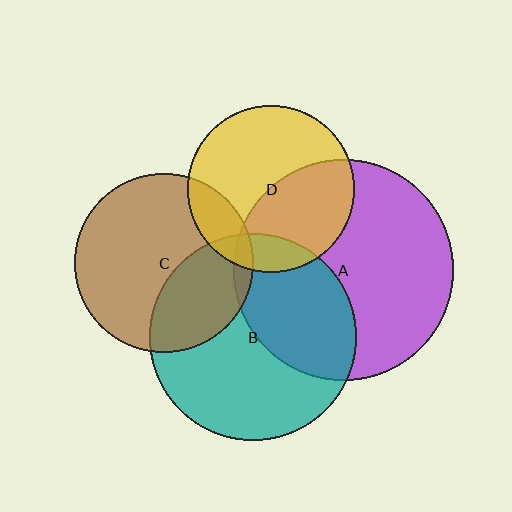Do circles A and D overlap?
Yes.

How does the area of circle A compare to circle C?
Approximately 1.5 times.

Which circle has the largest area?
Circle A (purple).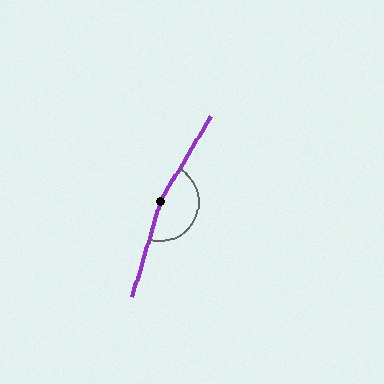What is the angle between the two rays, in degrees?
Approximately 165 degrees.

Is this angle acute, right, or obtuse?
It is obtuse.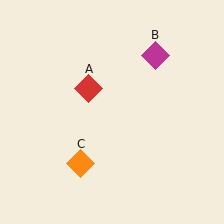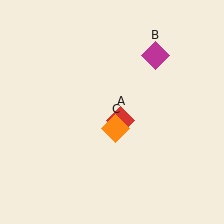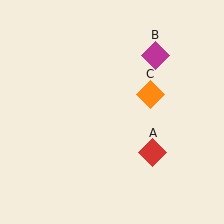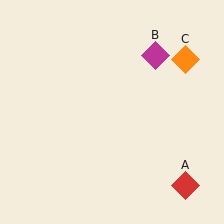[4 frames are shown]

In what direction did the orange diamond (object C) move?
The orange diamond (object C) moved up and to the right.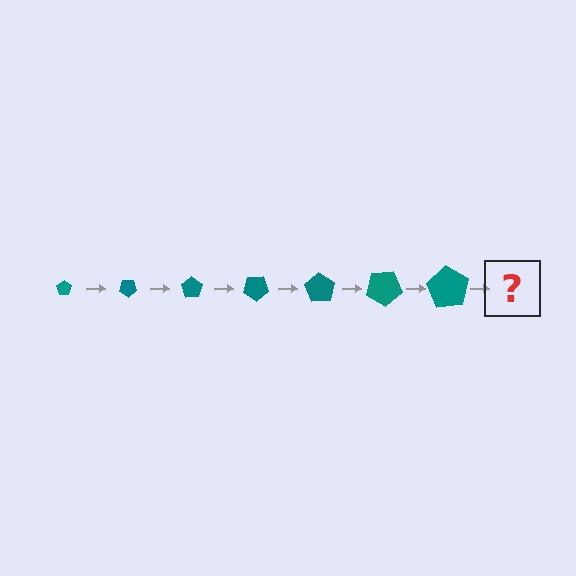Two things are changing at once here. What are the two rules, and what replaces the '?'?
The two rules are that the pentagon grows larger each step and it rotates 35 degrees each step. The '?' should be a pentagon, larger than the previous one and rotated 245 degrees from the start.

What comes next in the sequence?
The next element should be a pentagon, larger than the previous one and rotated 245 degrees from the start.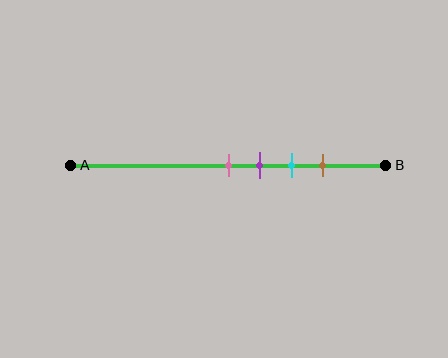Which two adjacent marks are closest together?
The pink and purple marks are the closest adjacent pair.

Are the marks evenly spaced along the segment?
Yes, the marks are approximately evenly spaced.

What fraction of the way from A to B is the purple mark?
The purple mark is approximately 60% (0.6) of the way from A to B.